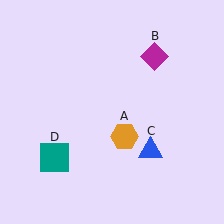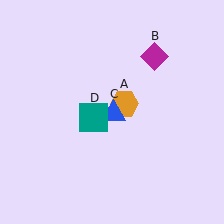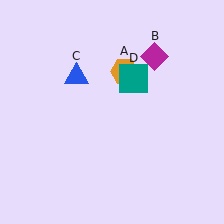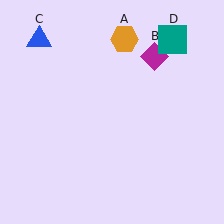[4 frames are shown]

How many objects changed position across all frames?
3 objects changed position: orange hexagon (object A), blue triangle (object C), teal square (object D).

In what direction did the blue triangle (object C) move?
The blue triangle (object C) moved up and to the left.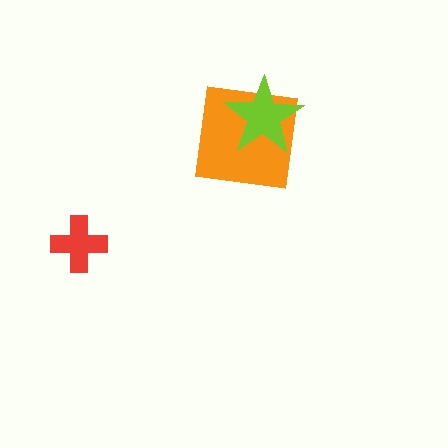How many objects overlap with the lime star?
1 object overlaps with the lime star.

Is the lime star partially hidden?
No, no other shape covers it.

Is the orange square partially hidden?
Yes, it is partially covered by another shape.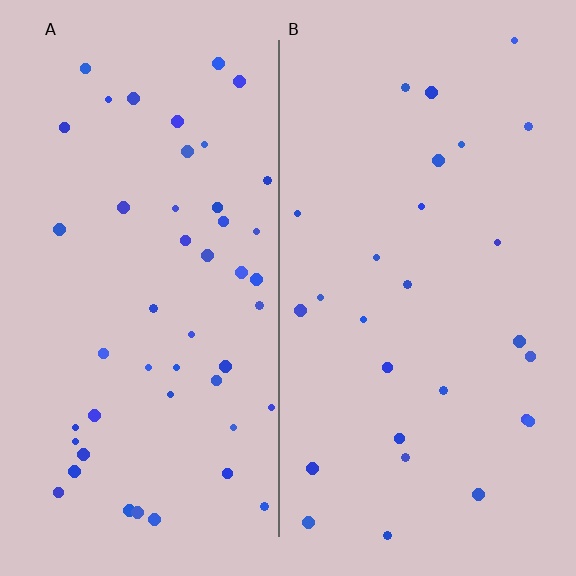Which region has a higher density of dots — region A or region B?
A (the left).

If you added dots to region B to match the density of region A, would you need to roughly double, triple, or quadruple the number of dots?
Approximately double.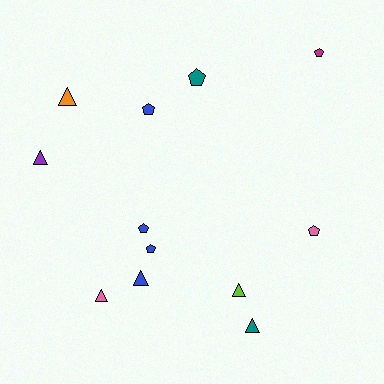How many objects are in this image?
There are 12 objects.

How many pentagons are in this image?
There are 6 pentagons.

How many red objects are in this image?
There are no red objects.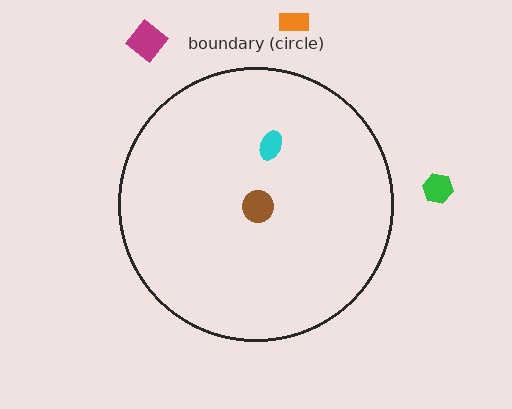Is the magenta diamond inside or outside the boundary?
Outside.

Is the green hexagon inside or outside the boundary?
Outside.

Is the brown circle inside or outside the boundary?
Inside.